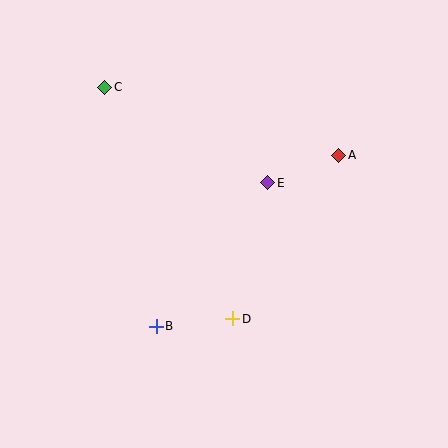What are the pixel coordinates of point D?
Point D is at (233, 319).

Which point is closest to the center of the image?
Point E at (268, 183) is closest to the center.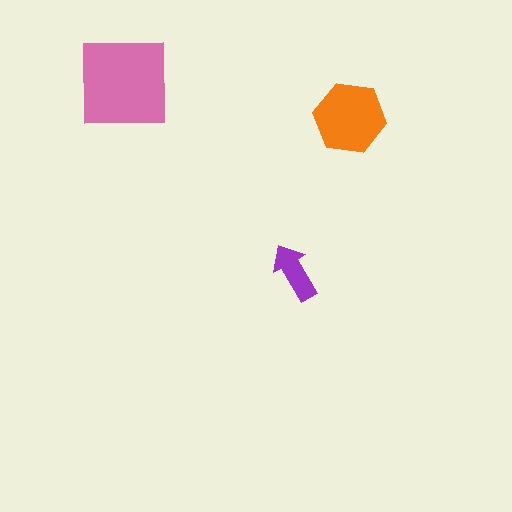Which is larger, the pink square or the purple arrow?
The pink square.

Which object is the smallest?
The purple arrow.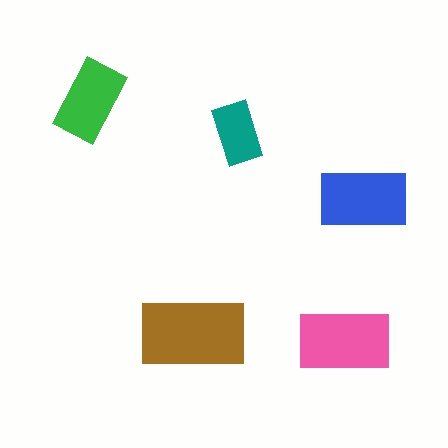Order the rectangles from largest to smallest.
the brown one, the pink one, the blue one, the green one, the teal one.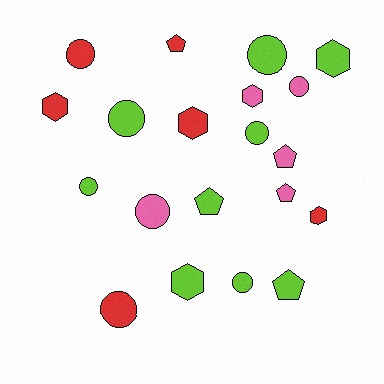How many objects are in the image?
There are 20 objects.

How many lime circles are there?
There are 5 lime circles.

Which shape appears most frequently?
Circle, with 9 objects.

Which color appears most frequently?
Lime, with 9 objects.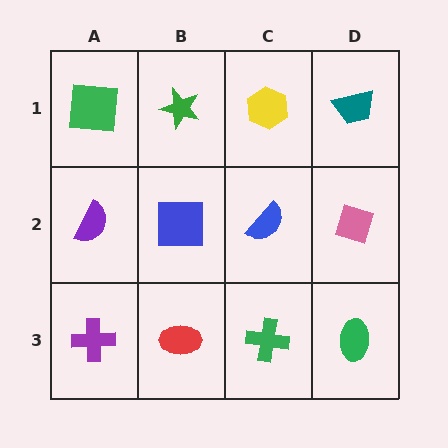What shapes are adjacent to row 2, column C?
A yellow hexagon (row 1, column C), a green cross (row 3, column C), a blue square (row 2, column B), a pink diamond (row 2, column D).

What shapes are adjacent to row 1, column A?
A purple semicircle (row 2, column A), a green star (row 1, column B).